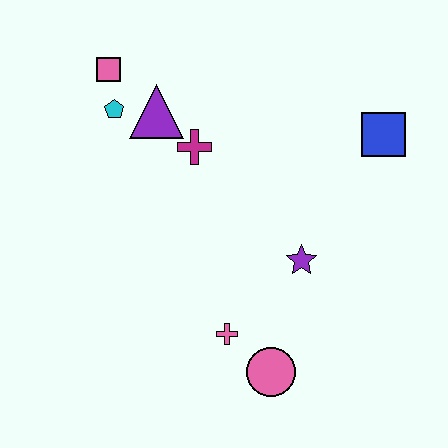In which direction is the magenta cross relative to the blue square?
The magenta cross is to the left of the blue square.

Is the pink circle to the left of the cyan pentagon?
No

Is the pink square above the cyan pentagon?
Yes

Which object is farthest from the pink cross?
The pink square is farthest from the pink cross.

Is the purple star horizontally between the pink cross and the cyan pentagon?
No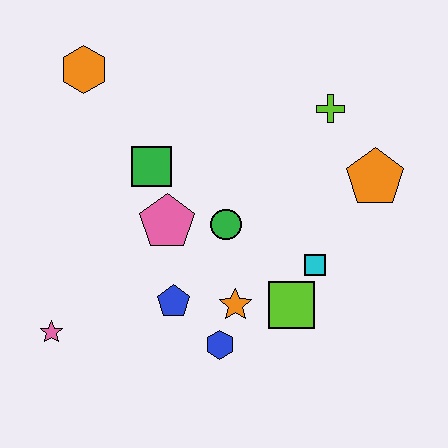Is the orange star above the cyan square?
No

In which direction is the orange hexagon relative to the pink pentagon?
The orange hexagon is above the pink pentagon.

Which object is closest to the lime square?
The cyan square is closest to the lime square.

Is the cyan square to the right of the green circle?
Yes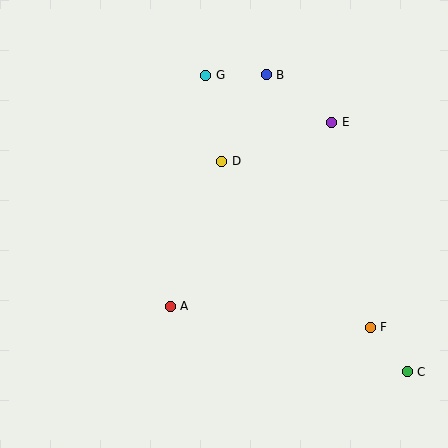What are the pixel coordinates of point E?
Point E is at (332, 122).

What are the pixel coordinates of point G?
Point G is at (206, 75).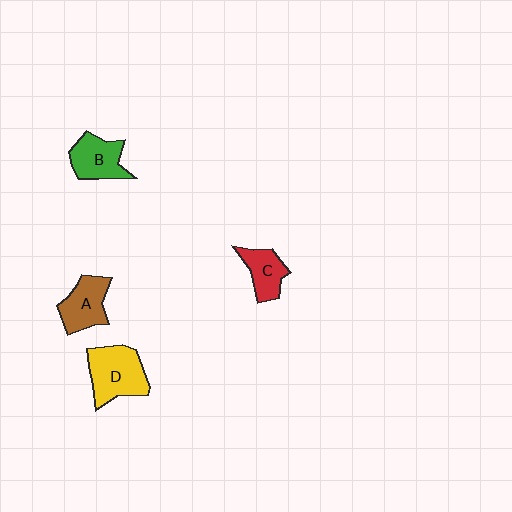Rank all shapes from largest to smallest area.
From largest to smallest: D (yellow), B (green), A (brown), C (red).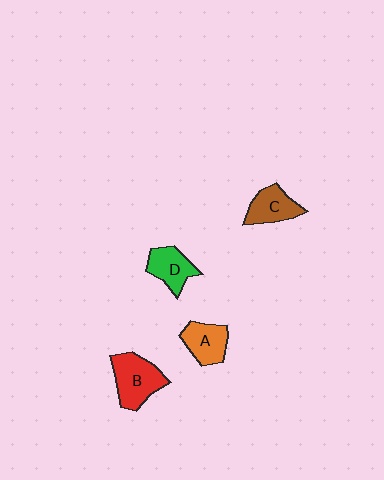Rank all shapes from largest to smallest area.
From largest to smallest: B (red), C (brown), A (orange), D (green).